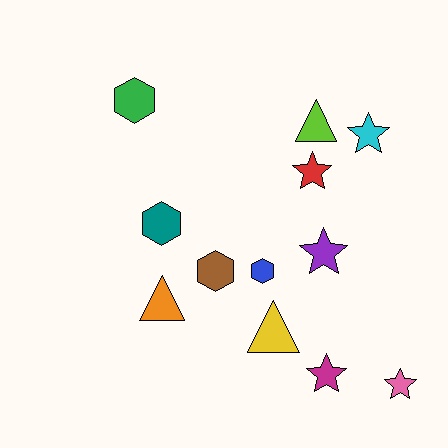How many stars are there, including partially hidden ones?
There are 5 stars.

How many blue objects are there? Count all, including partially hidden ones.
There is 1 blue object.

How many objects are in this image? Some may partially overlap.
There are 12 objects.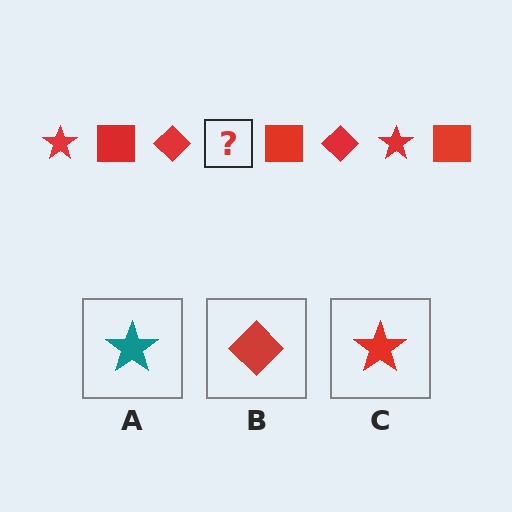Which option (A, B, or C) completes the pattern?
C.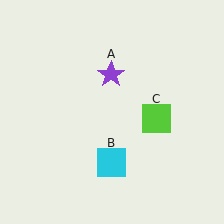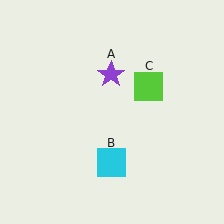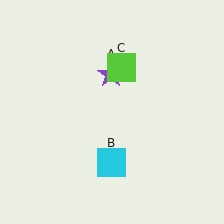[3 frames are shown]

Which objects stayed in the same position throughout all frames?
Purple star (object A) and cyan square (object B) remained stationary.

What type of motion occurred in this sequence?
The lime square (object C) rotated counterclockwise around the center of the scene.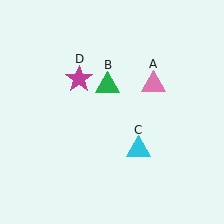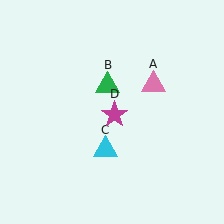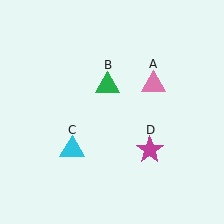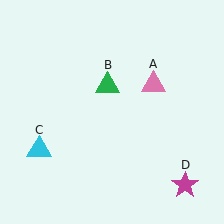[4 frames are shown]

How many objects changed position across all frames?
2 objects changed position: cyan triangle (object C), magenta star (object D).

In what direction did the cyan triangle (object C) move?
The cyan triangle (object C) moved left.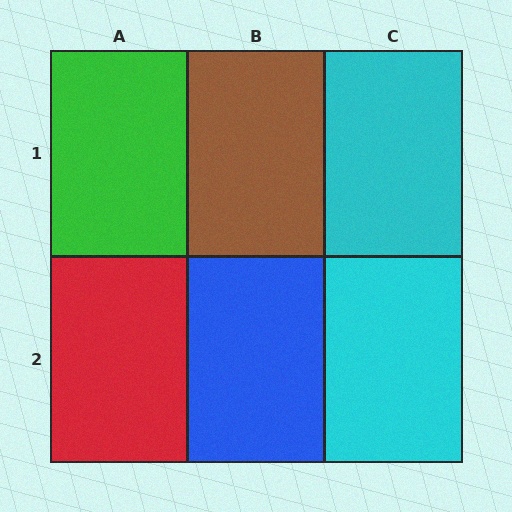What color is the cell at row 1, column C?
Cyan.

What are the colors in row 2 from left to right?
Red, blue, cyan.